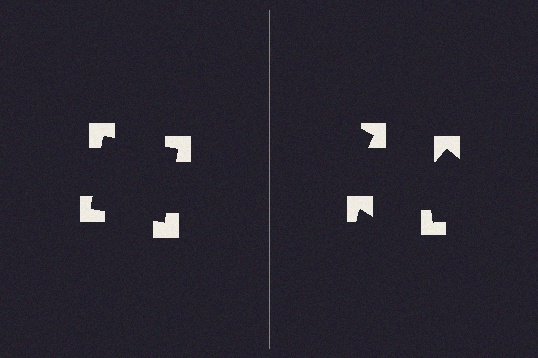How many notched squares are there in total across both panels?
8 — 4 on each side.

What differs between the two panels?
The notched squares are positioned identically on both sides; only the wedge orientations differ. On the left they align to a square; on the right they are misaligned.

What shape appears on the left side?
An illusory square.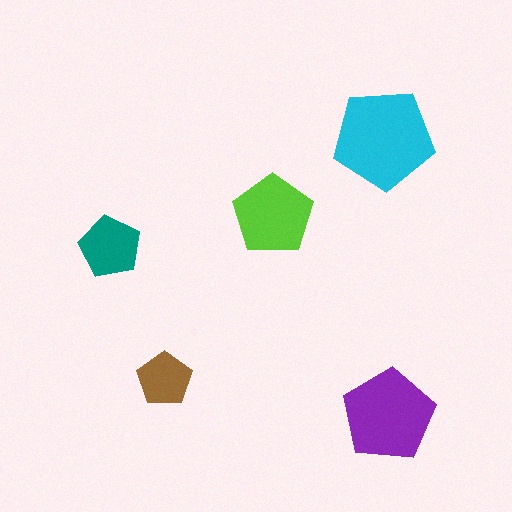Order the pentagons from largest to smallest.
the cyan one, the purple one, the lime one, the teal one, the brown one.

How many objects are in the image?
There are 5 objects in the image.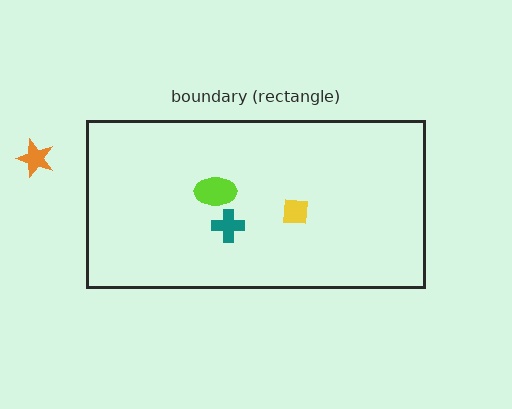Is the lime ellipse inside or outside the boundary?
Inside.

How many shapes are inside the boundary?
3 inside, 1 outside.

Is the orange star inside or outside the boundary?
Outside.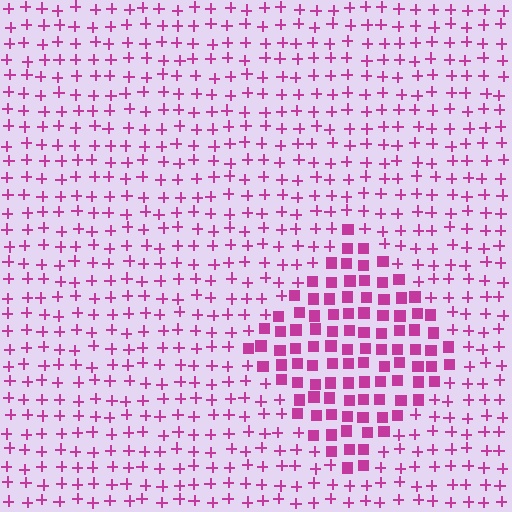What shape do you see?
I see a diamond.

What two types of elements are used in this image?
The image uses squares inside the diamond region and plus signs outside it.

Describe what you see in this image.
The image is filled with small magenta elements arranged in a uniform grid. A diamond-shaped region contains squares, while the surrounding area contains plus signs. The boundary is defined purely by the change in element shape.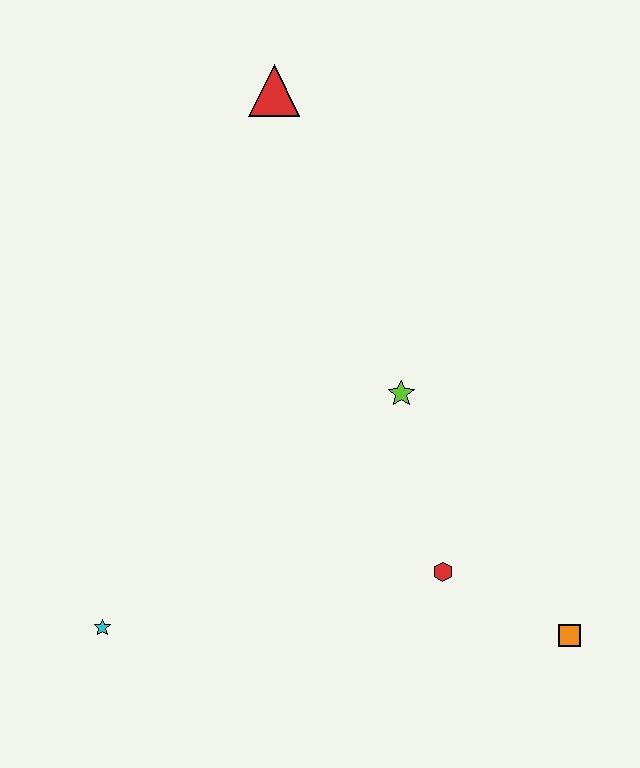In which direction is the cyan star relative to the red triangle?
The cyan star is below the red triangle.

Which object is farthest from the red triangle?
The orange square is farthest from the red triangle.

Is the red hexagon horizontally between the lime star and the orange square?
Yes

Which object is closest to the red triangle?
The lime star is closest to the red triangle.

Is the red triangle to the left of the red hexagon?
Yes